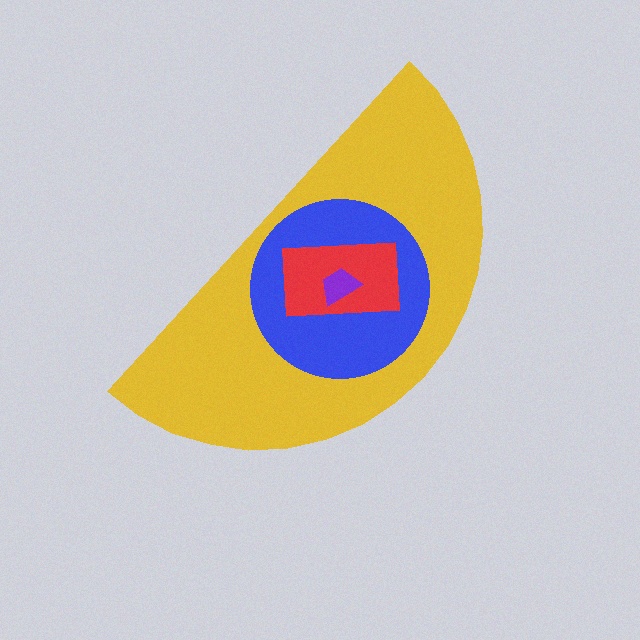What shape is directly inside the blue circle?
The red rectangle.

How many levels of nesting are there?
4.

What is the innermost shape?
The purple trapezoid.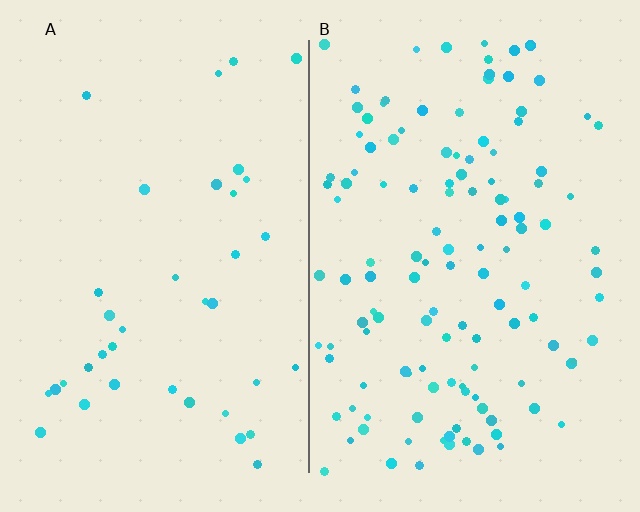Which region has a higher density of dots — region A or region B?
B (the right).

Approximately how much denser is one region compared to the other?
Approximately 3.3× — region B over region A.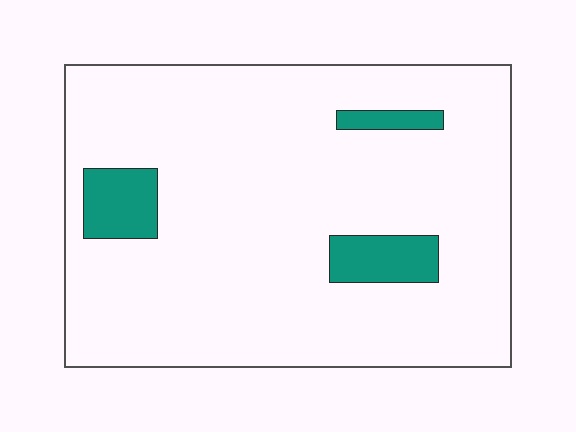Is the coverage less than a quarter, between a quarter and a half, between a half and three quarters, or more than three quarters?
Less than a quarter.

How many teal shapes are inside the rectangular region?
3.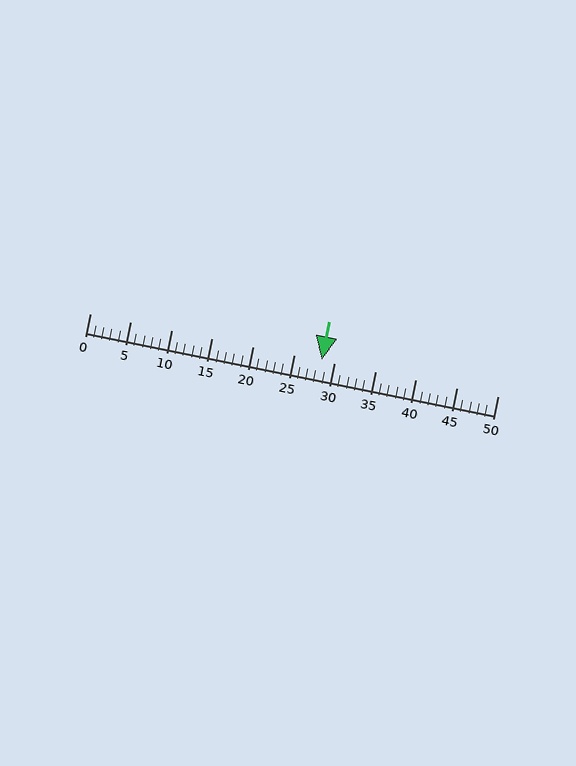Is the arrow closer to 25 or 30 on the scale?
The arrow is closer to 30.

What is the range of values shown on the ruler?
The ruler shows values from 0 to 50.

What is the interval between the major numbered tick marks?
The major tick marks are spaced 5 units apart.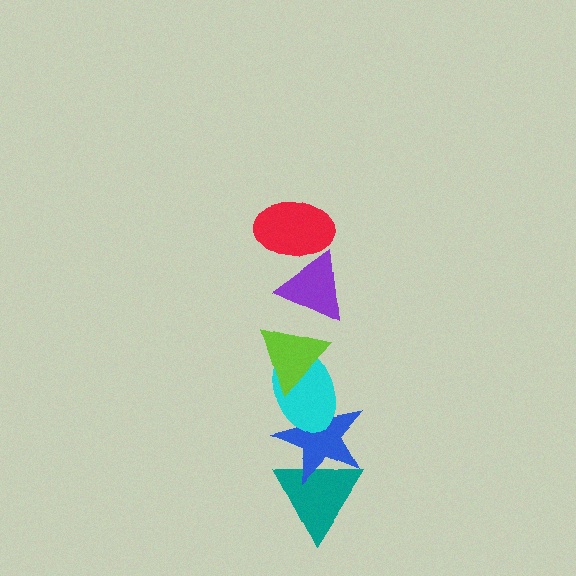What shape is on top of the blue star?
The cyan ellipse is on top of the blue star.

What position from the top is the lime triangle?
The lime triangle is 3rd from the top.